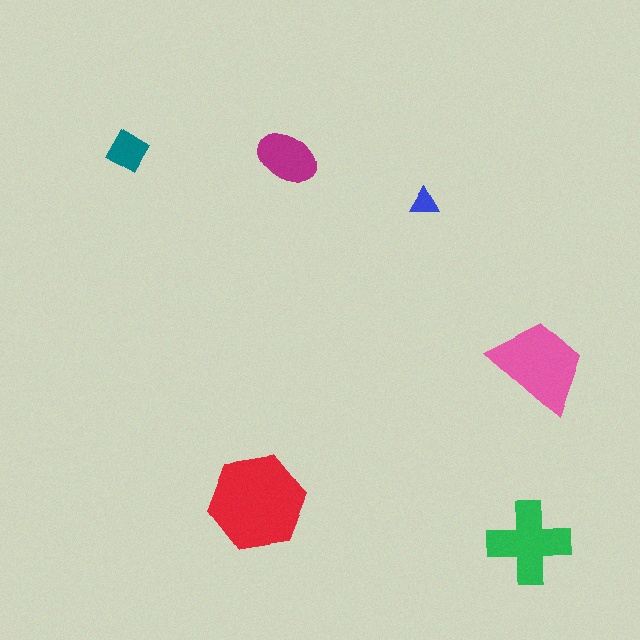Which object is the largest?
The red hexagon.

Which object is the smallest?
The blue triangle.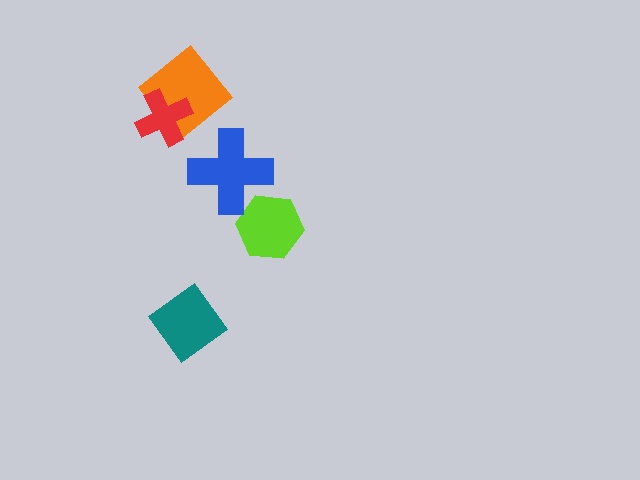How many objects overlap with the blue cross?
1 object overlaps with the blue cross.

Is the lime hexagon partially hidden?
Yes, it is partially covered by another shape.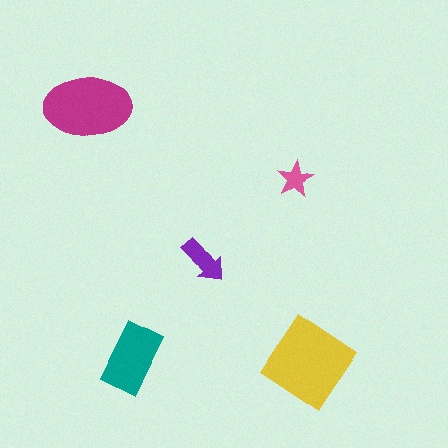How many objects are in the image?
There are 5 objects in the image.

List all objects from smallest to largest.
The pink star, the purple arrow, the teal rectangle, the magenta ellipse, the yellow diamond.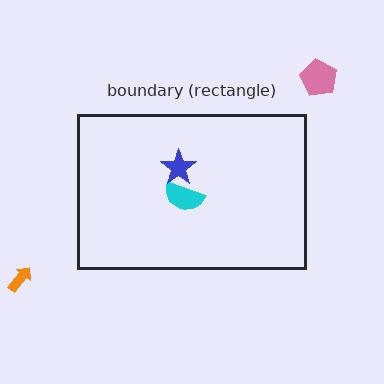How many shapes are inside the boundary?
2 inside, 2 outside.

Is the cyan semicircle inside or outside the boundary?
Inside.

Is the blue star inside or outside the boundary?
Inside.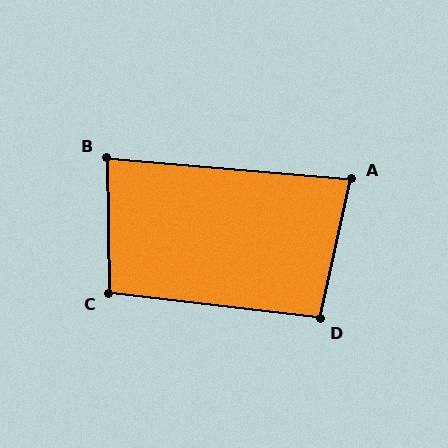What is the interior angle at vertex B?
Approximately 84 degrees (acute).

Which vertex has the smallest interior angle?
A, at approximately 83 degrees.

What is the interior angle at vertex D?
Approximately 96 degrees (obtuse).